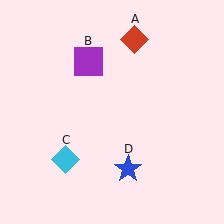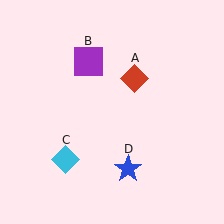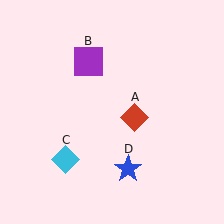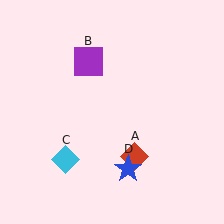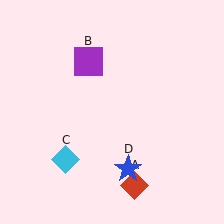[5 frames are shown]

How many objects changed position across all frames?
1 object changed position: red diamond (object A).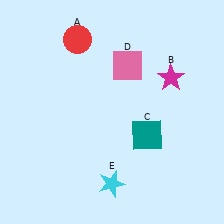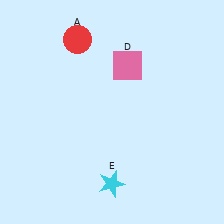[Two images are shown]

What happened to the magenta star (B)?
The magenta star (B) was removed in Image 2. It was in the top-right area of Image 1.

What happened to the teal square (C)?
The teal square (C) was removed in Image 2. It was in the bottom-right area of Image 1.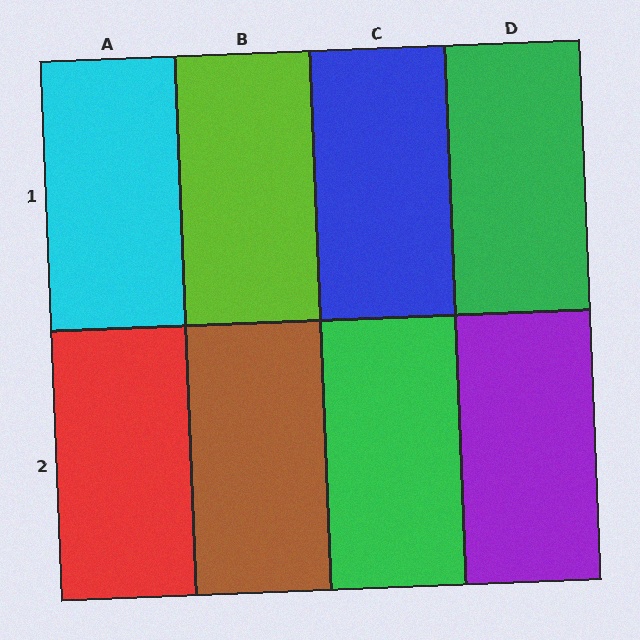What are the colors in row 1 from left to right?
Cyan, lime, blue, green.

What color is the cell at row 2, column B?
Brown.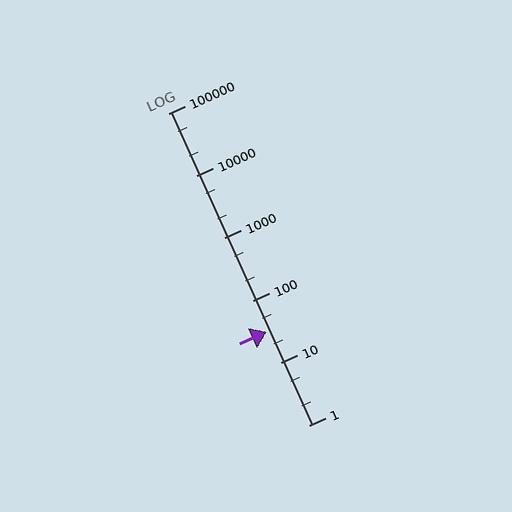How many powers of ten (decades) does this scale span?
The scale spans 5 decades, from 1 to 100000.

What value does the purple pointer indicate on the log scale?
The pointer indicates approximately 31.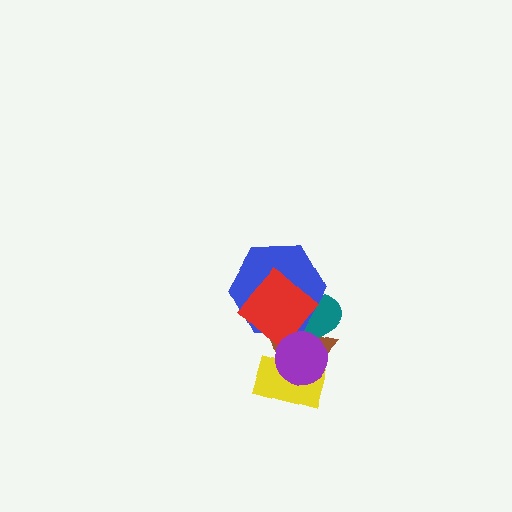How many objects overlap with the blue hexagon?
3 objects overlap with the blue hexagon.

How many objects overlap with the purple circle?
3 objects overlap with the purple circle.